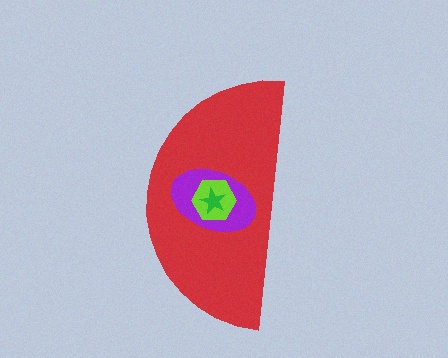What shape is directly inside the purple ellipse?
The lime hexagon.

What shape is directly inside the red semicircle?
The purple ellipse.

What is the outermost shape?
The red semicircle.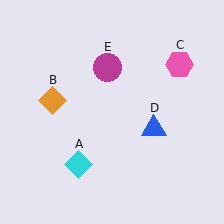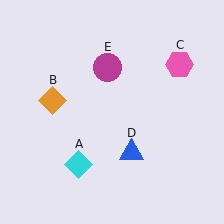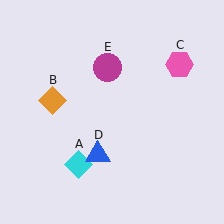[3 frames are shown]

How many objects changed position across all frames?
1 object changed position: blue triangle (object D).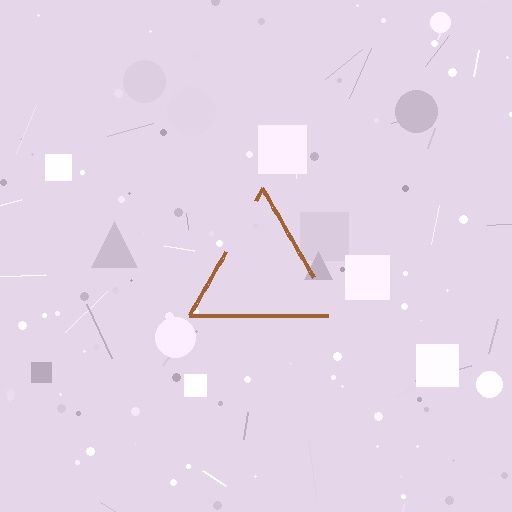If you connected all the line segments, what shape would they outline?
They would outline a triangle.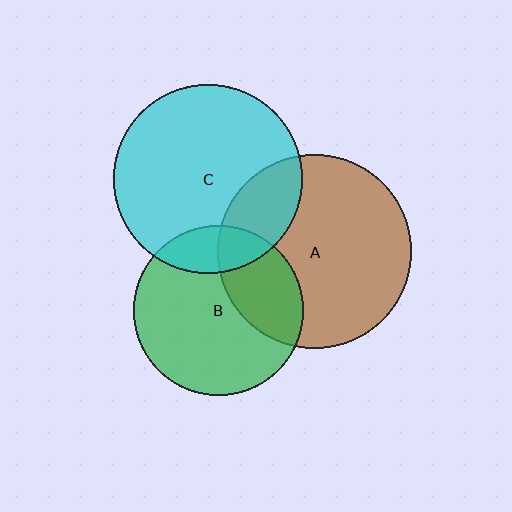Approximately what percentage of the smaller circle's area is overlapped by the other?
Approximately 30%.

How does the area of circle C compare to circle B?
Approximately 1.2 times.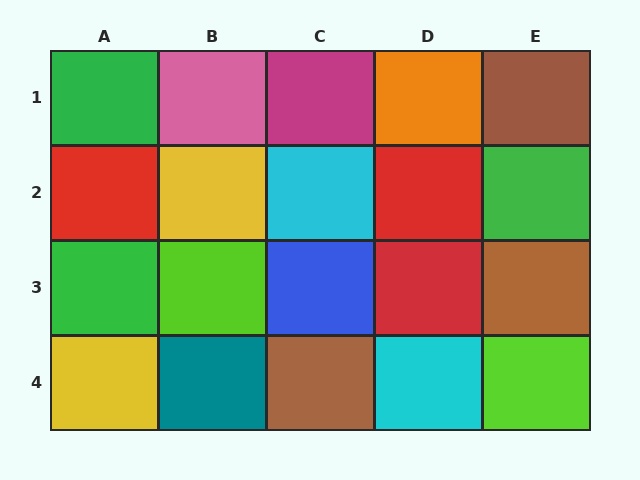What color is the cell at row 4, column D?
Cyan.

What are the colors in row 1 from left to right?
Green, pink, magenta, orange, brown.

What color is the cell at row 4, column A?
Yellow.